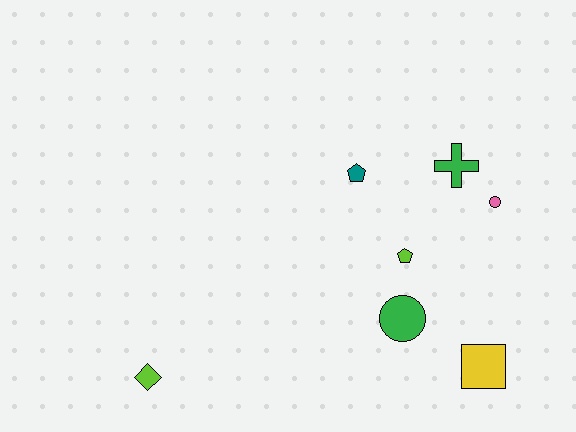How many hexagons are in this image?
There are no hexagons.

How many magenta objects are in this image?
There are no magenta objects.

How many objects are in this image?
There are 7 objects.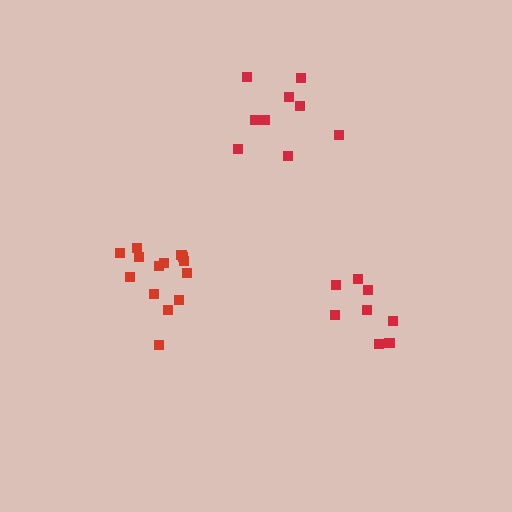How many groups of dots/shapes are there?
There are 3 groups.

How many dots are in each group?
Group 1: 8 dots, Group 2: 9 dots, Group 3: 14 dots (31 total).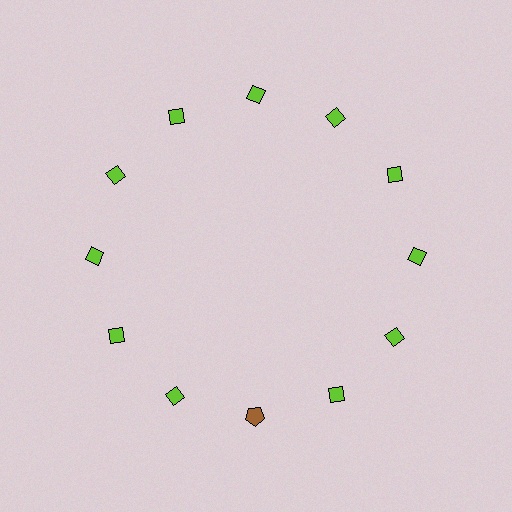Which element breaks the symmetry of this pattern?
The brown pentagon at roughly the 6 o'clock position breaks the symmetry. All other shapes are lime diamonds.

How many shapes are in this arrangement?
There are 12 shapes arranged in a ring pattern.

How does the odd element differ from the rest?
It differs in both color (brown instead of lime) and shape (pentagon instead of diamond).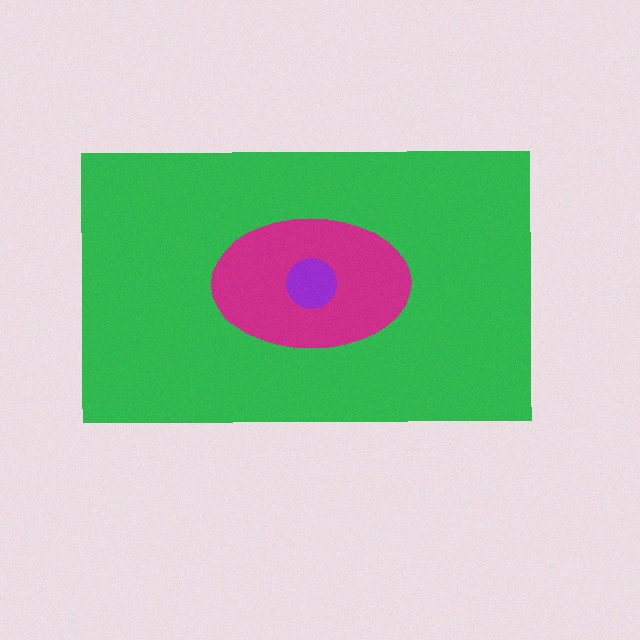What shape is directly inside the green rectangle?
The magenta ellipse.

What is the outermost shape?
The green rectangle.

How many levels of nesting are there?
3.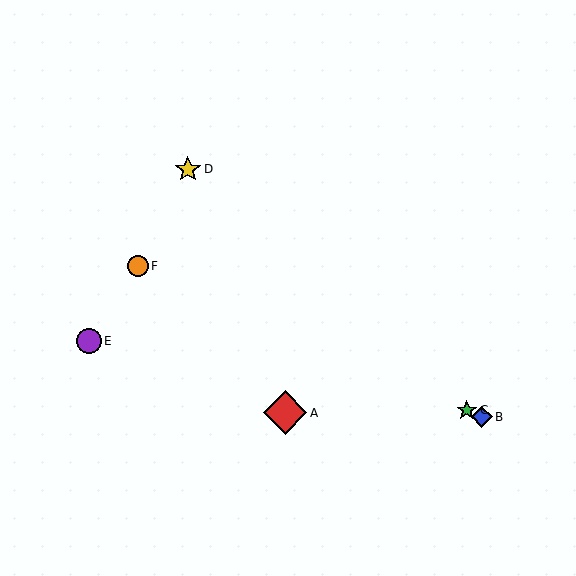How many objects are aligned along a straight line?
3 objects (B, C, F) are aligned along a straight line.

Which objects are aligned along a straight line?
Objects B, C, F are aligned along a straight line.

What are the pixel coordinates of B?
Object B is at (482, 417).